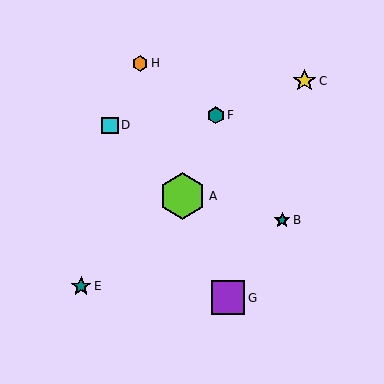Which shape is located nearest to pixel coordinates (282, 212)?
The teal star (labeled B) at (282, 220) is nearest to that location.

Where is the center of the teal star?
The center of the teal star is at (81, 286).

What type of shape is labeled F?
Shape F is a teal hexagon.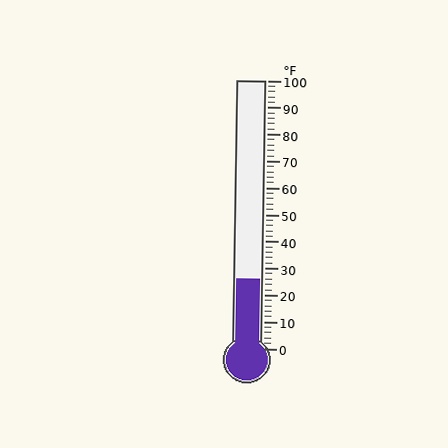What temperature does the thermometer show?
The thermometer shows approximately 26°F.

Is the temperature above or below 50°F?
The temperature is below 50°F.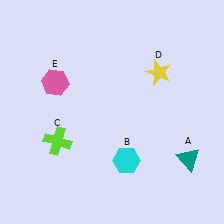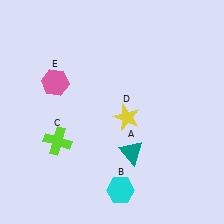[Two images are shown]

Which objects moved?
The objects that moved are: the teal triangle (A), the cyan hexagon (B), the yellow star (D).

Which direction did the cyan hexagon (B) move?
The cyan hexagon (B) moved down.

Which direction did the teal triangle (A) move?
The teal triangle (A) moved left.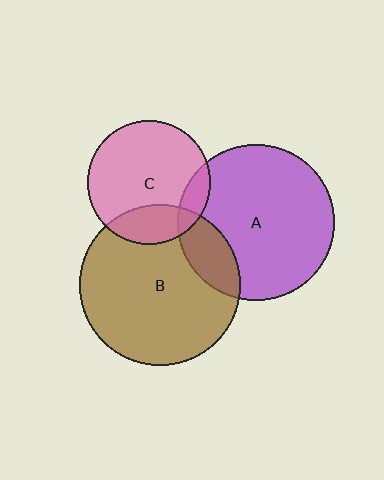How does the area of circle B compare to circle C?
Approximately 1.7 times.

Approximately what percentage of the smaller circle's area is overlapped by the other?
Approximately 15%.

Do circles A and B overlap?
Yes.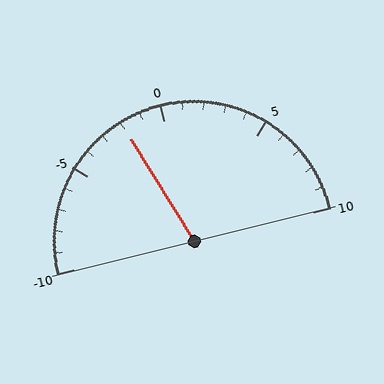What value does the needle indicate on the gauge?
The needle indicates approximately -2.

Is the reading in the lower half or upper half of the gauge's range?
The reading is in the lower half of the range (-10 to 10).